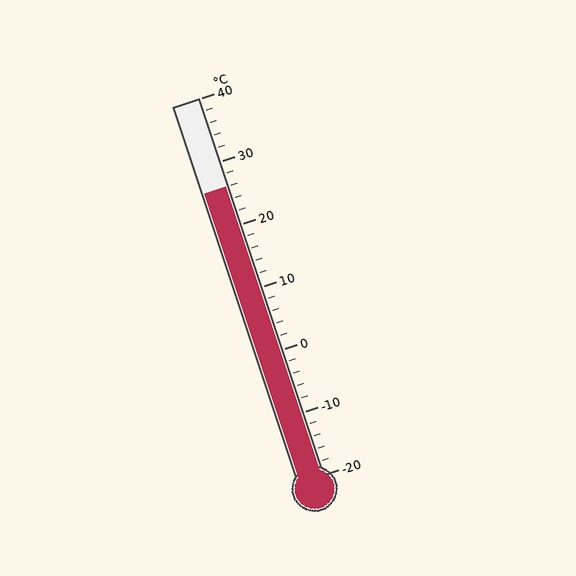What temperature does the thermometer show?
The thermometer shows approximately 26°C.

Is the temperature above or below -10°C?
The temperature is above -10°C.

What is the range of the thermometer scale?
The thermometer scale ranges from -20°C to 40°C.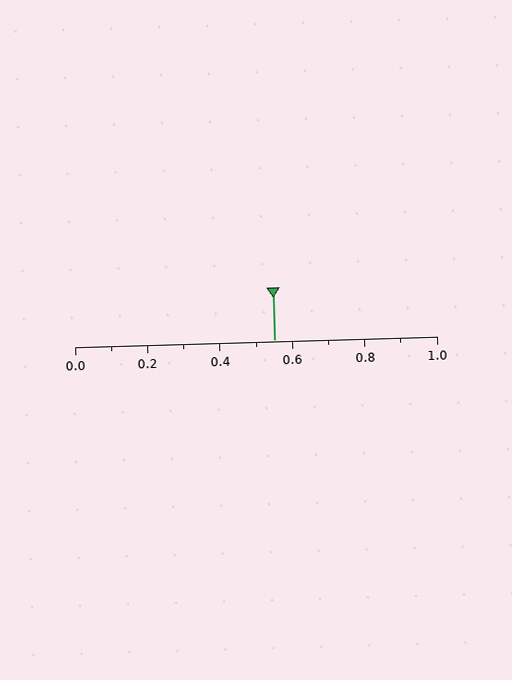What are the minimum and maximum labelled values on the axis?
The axis runs from 0.0 to 1.0.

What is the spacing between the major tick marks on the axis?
The major ticks are spaced 0.2 apart.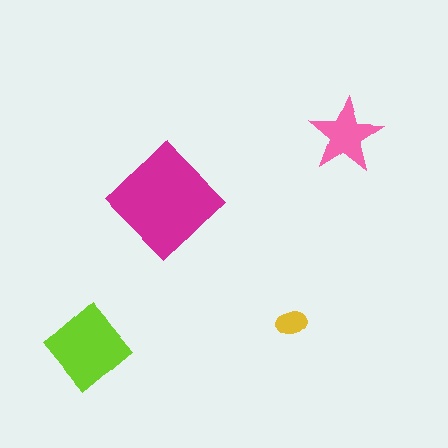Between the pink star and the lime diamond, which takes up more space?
The lime diamond.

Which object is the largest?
The magenta diamond.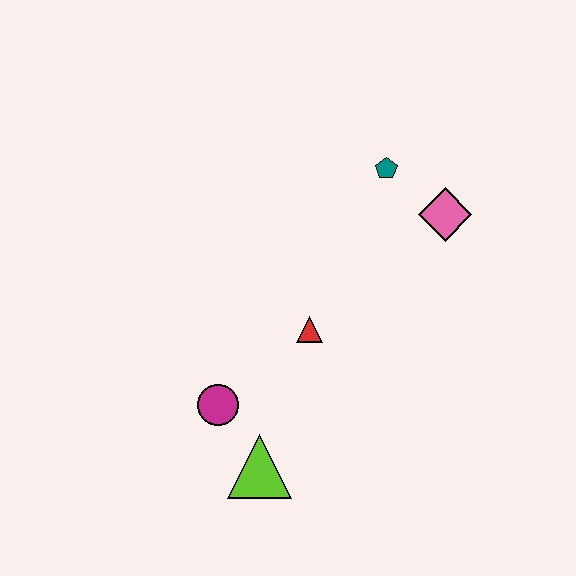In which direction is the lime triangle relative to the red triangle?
The lime triangle is below the red triangle.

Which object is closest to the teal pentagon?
The pink diamond is closest to the teal pentagon.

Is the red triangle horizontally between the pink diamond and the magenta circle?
Yes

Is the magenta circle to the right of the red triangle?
No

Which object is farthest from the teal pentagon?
The lime triangle is farthest from the teal pentagon.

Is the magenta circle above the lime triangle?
Yes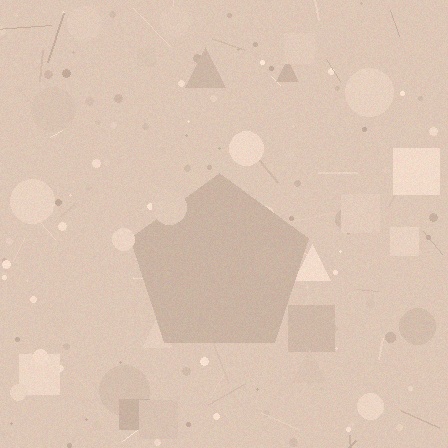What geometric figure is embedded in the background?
A pentagon is embedded in the background.